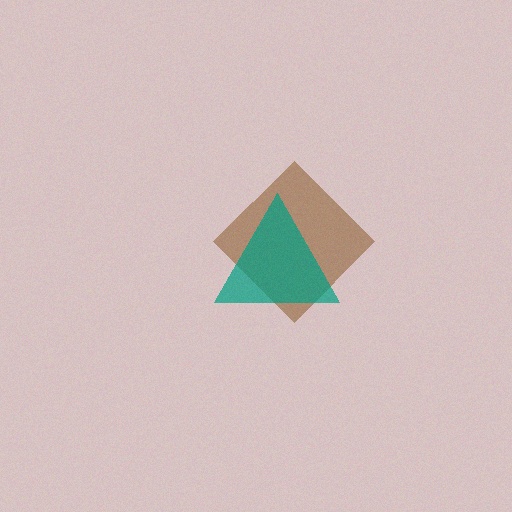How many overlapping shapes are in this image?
There are 2 overlapping shapes in the image.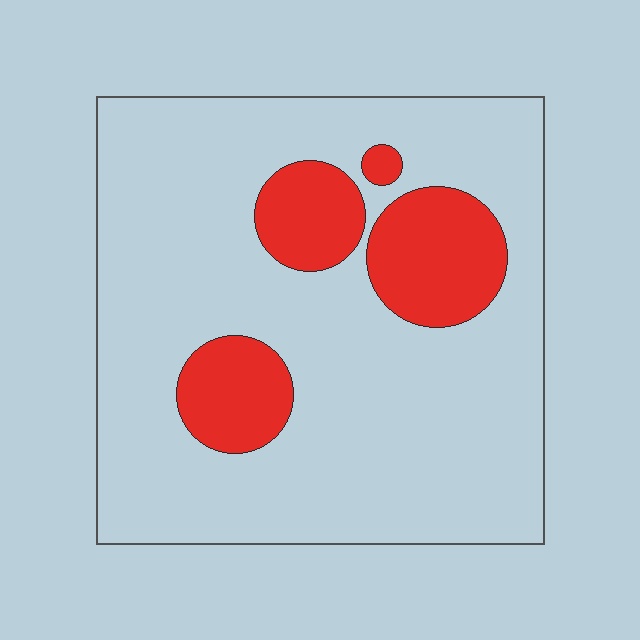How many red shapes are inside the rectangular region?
4.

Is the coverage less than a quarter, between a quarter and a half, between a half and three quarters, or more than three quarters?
Less than a quarter.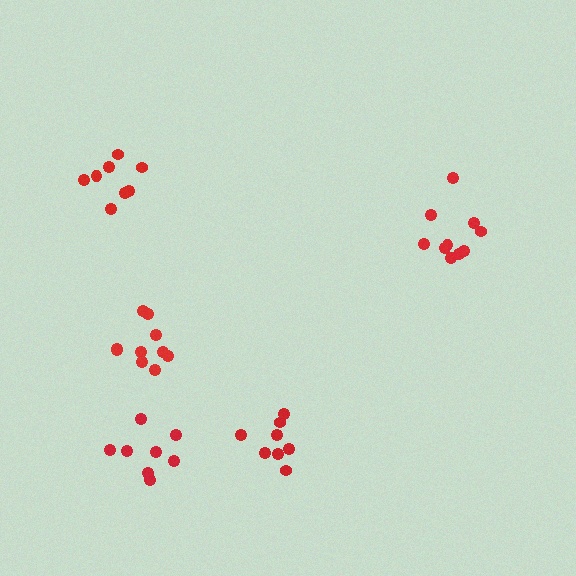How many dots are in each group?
Group 1: 8 dots, Group 2: 10 dots, Group 3: 8 dots, Group 4: 10 dots, Group 5: 8 dots (44 total).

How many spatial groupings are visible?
There are 5 spatial groupings.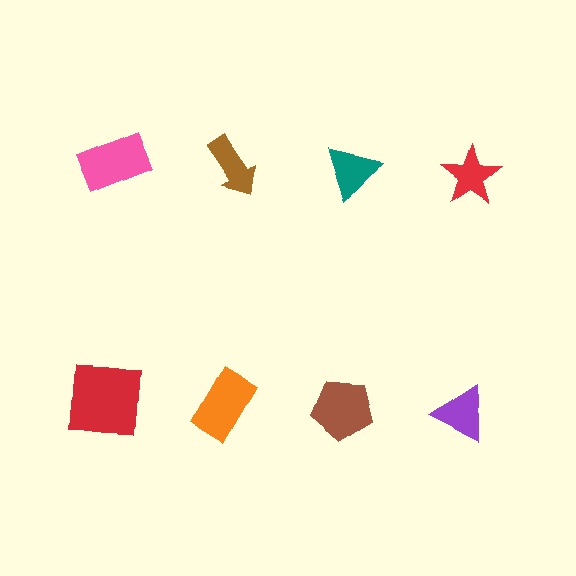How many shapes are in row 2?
4 shapes.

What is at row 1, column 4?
A red star.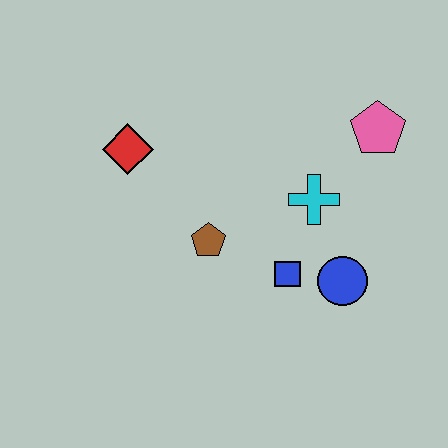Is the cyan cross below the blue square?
No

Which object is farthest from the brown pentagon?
The pink pentagon is farthest from the brown pentagon.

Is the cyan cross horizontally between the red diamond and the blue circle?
Yes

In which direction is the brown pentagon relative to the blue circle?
The brown pentagon is to the left of the blue circle.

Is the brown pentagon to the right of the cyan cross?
No